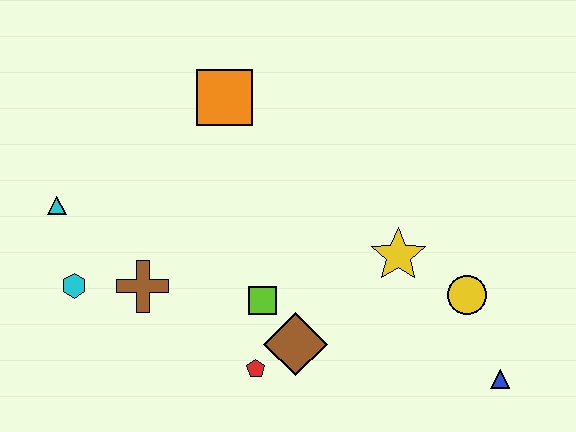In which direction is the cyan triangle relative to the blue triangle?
The cyan triangle is to the left of the blue triangle.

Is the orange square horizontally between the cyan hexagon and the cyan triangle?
No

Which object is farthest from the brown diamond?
The cyan triangle is farthest from the brown diamond.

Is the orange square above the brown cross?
Yes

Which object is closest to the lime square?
The brown diamond is closest to the lime square.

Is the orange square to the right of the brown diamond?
No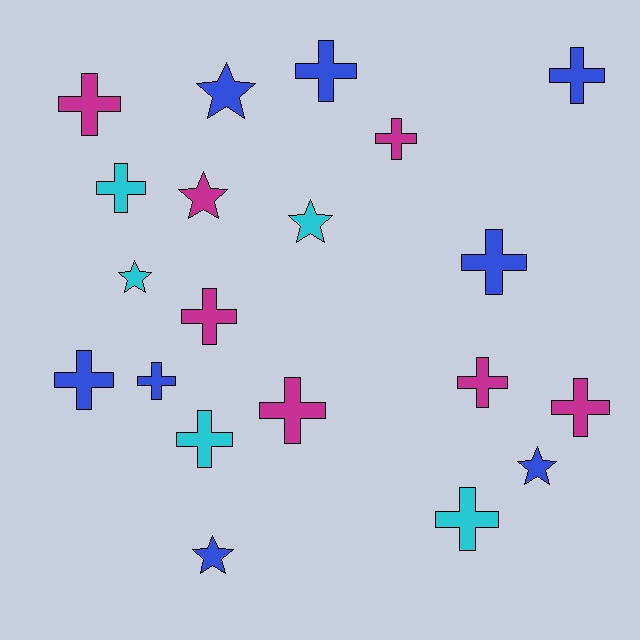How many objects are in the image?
There are 20 objects.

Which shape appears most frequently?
Cross, with 14 objects.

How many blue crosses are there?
There are 5 blue crosses.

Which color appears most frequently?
Blue, with 8 objects.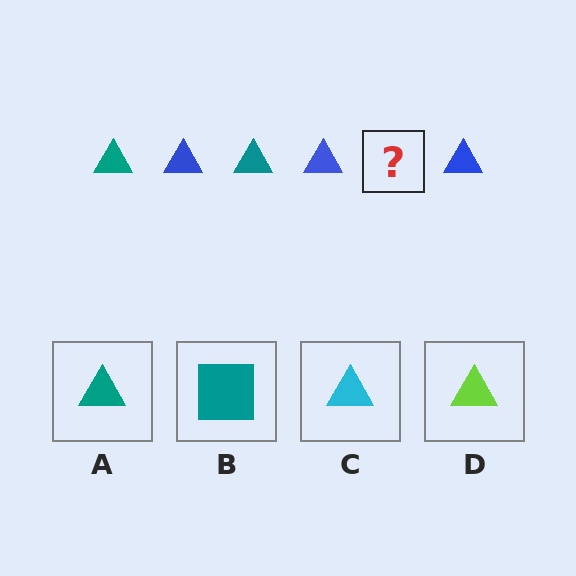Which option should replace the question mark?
Option A.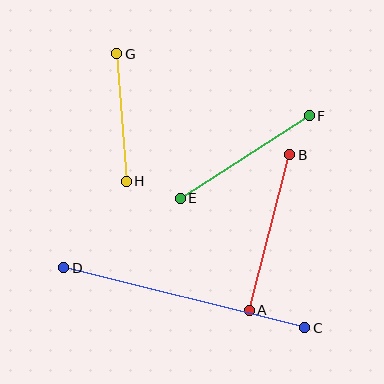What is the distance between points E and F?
The distance is approximately 153 pixels.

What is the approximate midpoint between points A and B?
The midpoint is at approximately (270, 233) pixels.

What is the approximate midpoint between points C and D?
The midpoint is at approximately (184, 298) pixels.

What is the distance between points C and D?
The distance is approximately 248 pixels.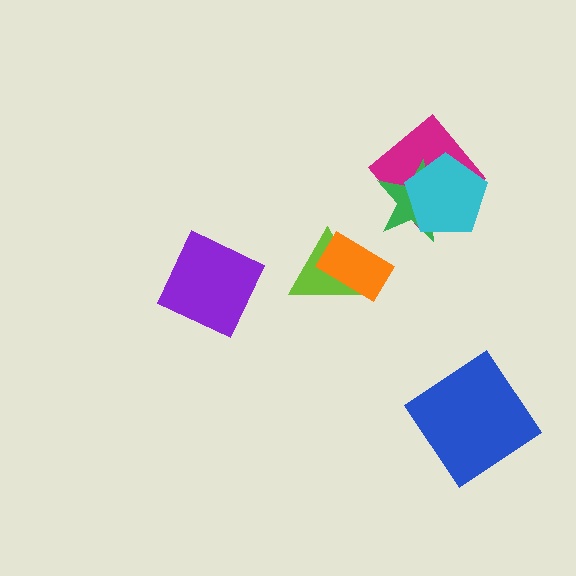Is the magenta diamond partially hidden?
Yes, it is partially covered by another shape.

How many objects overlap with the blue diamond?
0 objects overlap with the blue diamond.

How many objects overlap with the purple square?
0 objects overlap with the purple square.